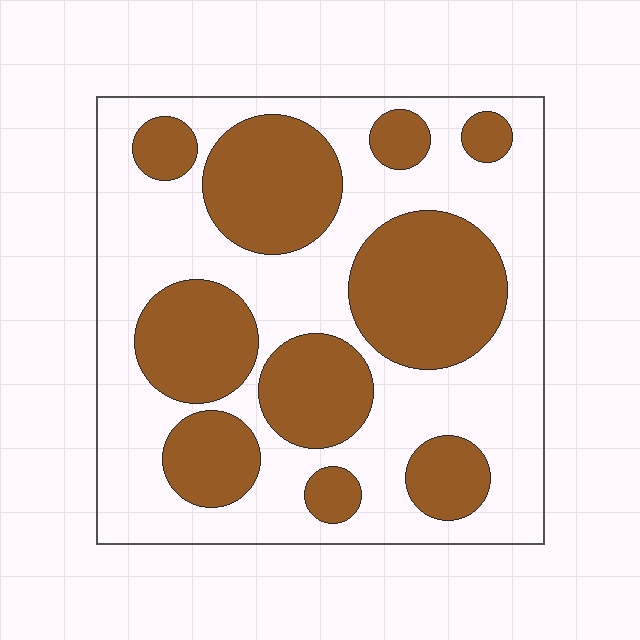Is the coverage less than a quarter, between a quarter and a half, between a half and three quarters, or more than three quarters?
Between a quarter and a half.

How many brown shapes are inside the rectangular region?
10.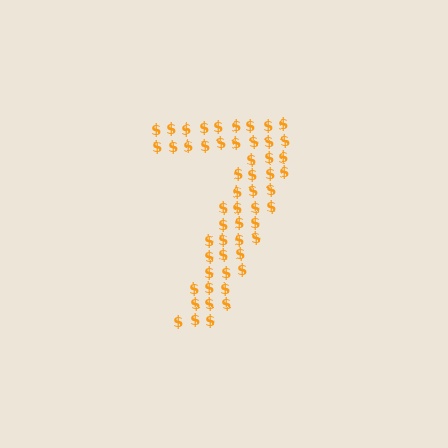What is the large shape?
The large shape is the digit 7.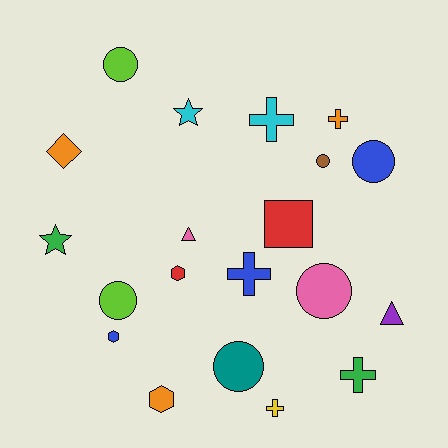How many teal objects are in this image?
There is 1 teal object.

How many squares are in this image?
There is 1 square.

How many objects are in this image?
There are 20 objects.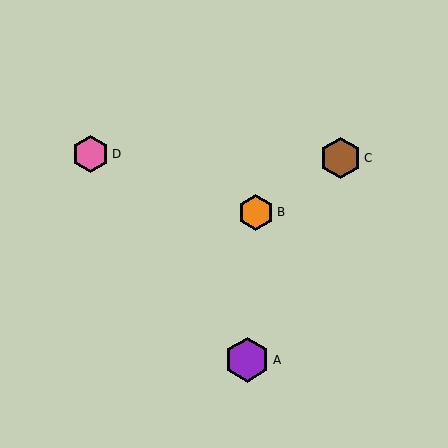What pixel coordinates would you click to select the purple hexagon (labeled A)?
Click at (247, 360) to select the purple hexagon A.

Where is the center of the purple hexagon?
The center of the purple hexagon is at (247, 360).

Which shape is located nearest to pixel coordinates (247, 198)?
The orange hexagon (labeled B) at (256, 212) is nearest to that location.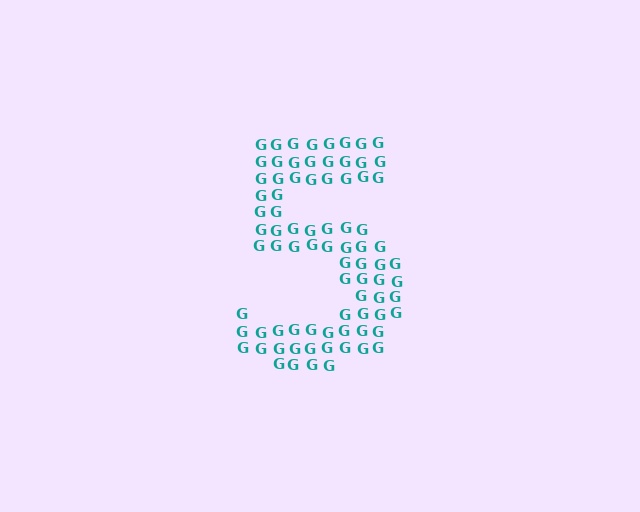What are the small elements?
The small elements are letter G's.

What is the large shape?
The large shape is the digit 5.